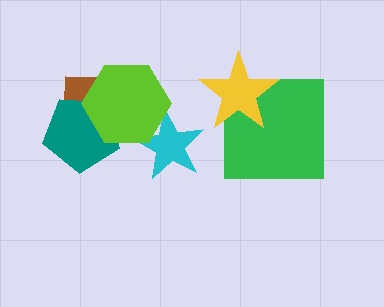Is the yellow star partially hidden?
No, no other shape covers it.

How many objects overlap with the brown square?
2 objects overlap with the brown square.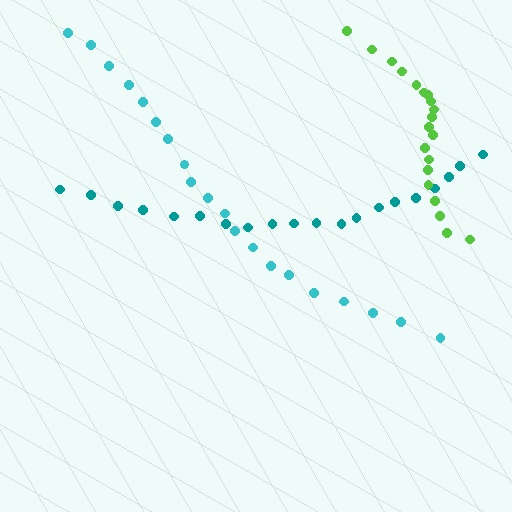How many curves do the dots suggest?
There are 3 distinct paths.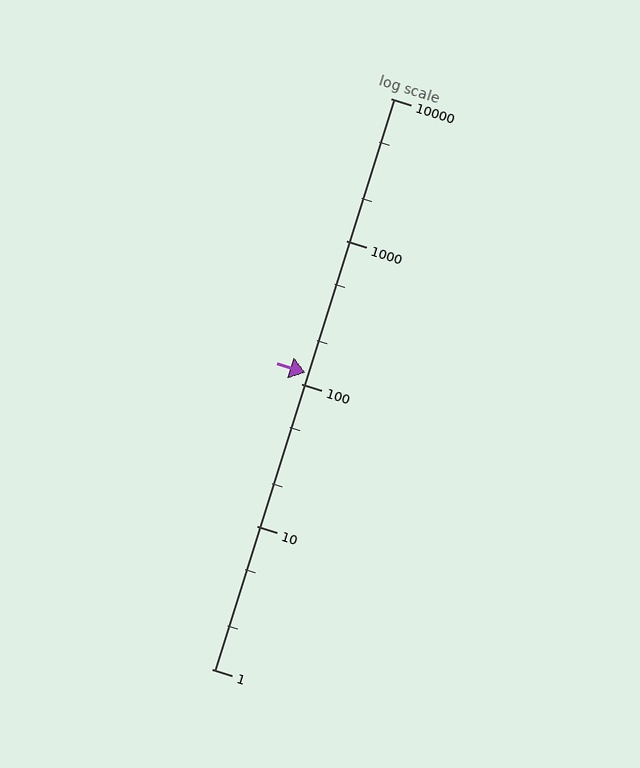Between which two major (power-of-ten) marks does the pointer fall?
The pointer is between 100 and 1000.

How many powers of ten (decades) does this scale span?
The scale spans 4 decades, from 1 to 10000.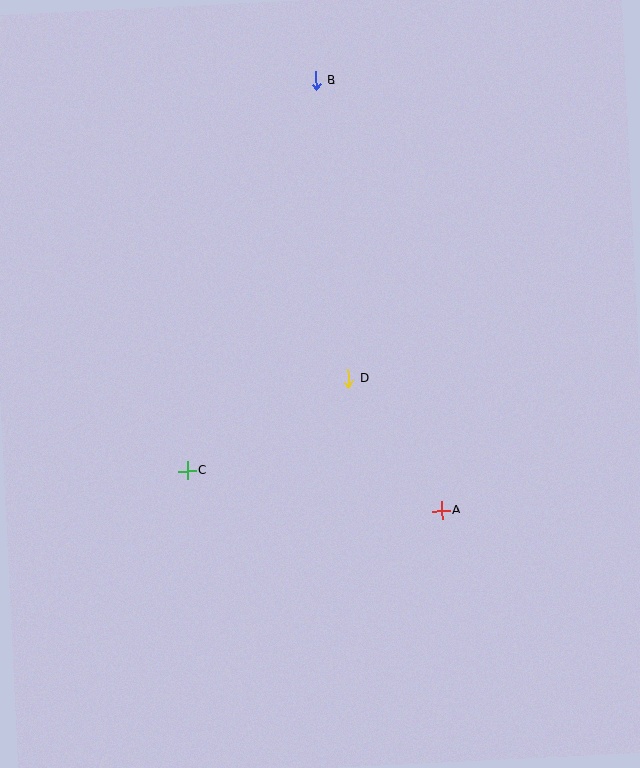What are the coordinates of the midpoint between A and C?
The midpoint between A and C is at (314, 491).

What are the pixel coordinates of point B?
Point B is at (316, 81).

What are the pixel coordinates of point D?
Point D is at (349, 378).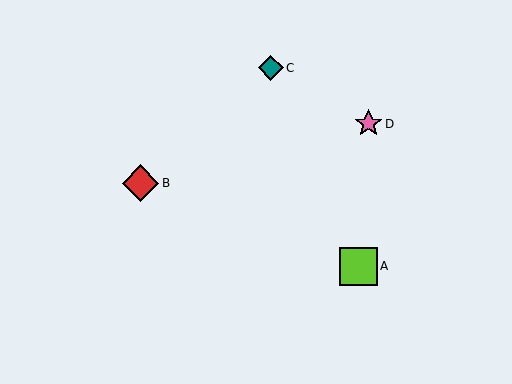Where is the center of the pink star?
The center of the pink star is at (369, 124).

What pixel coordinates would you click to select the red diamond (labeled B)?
Click at (141, 183) to select the red diamond B.